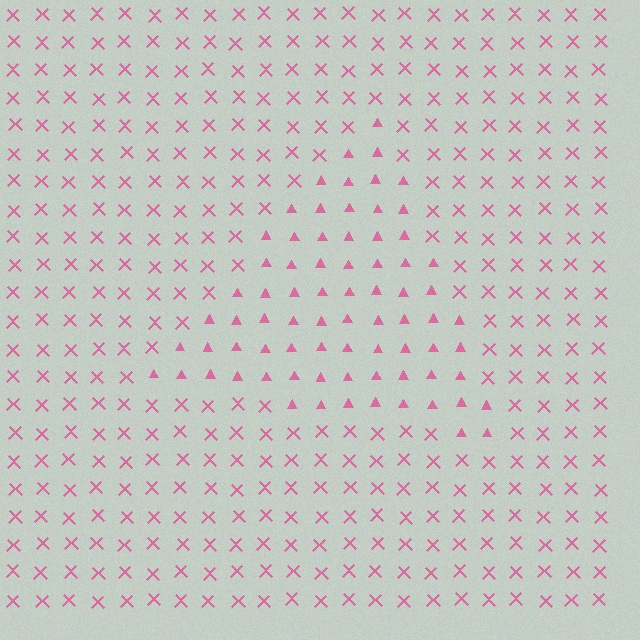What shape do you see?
I see a triangle.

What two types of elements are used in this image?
The image uses triangles inside the triangle region and X marks outside it.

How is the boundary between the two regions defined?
The boundary is defined by a change in element shape: triangles inside vs. X marks outside. All elements share the same color and spacing.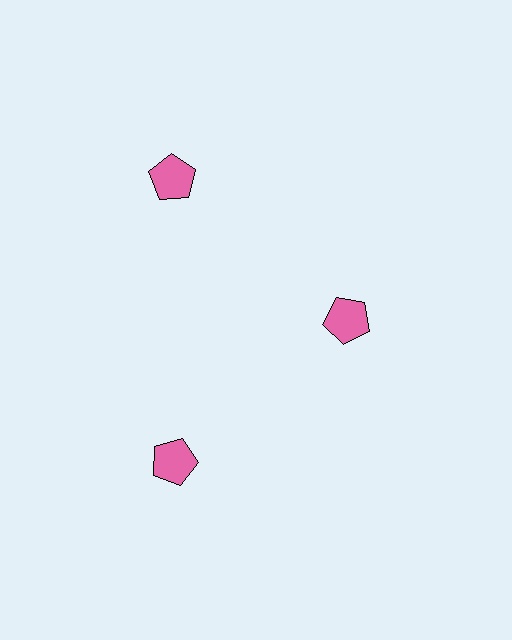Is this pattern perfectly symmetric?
No. The 3 pink pentagons are arranged in a ring, but one element near the 3 o'clock position is pulled inward toward the center, breaking the 3-fold rotational symmetry.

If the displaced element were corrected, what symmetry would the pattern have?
It would have 3-fold rotational symmetry — the pattern would map onto itself every 120 degrees.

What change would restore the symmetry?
The symmetry would be restored by moving it outward, back onto the ring so that all 3 pentagons sit at equal angles and equal distance from the center.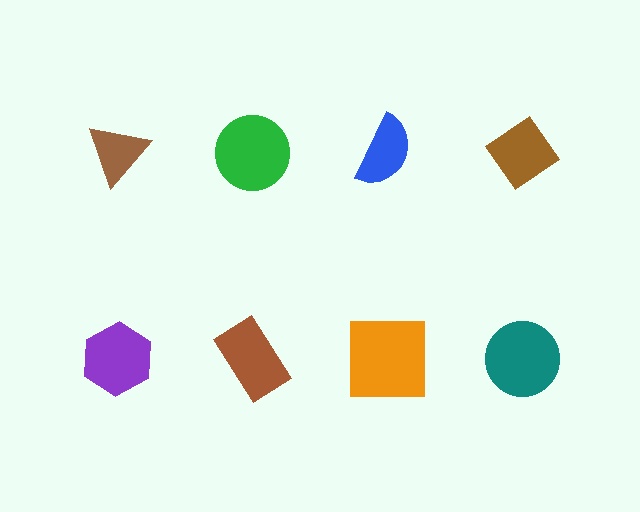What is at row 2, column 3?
An orange square.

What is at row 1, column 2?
A green circle.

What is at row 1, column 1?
A brown triangle.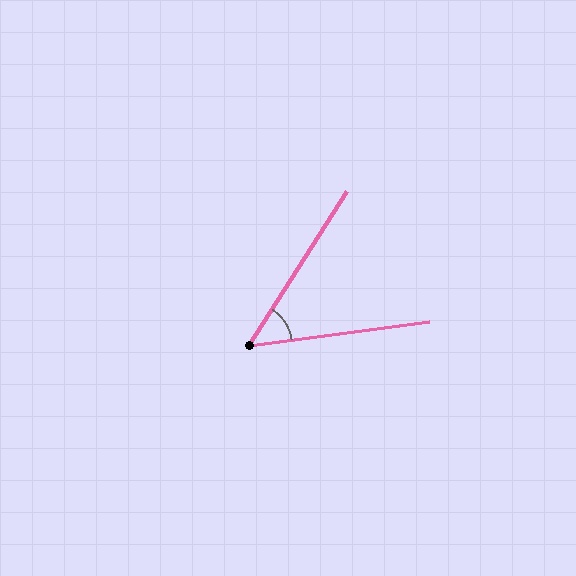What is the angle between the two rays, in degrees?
Approximately 50 degrees.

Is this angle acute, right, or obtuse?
It is acute.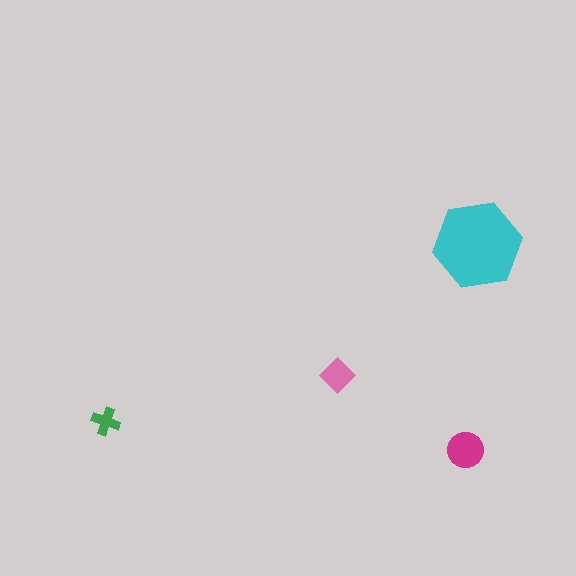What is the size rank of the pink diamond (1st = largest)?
3rd.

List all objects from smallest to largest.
The green cross, the pink diamond, the magenta circle, the cyan hexagon.